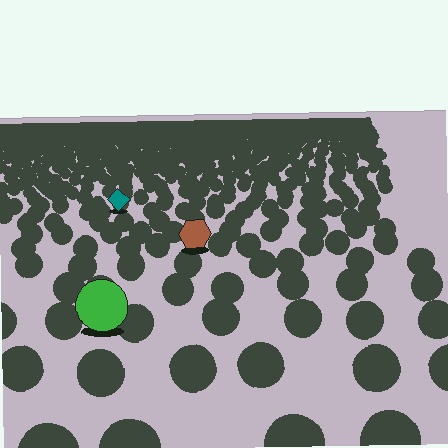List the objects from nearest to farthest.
From nearest to farthest: the green circle, the brown hexagon, the teal diamond.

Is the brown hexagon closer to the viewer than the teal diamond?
Yes. The brown hexagon is closer — you can tell from the texture gradient: the ground texture is coarser near it.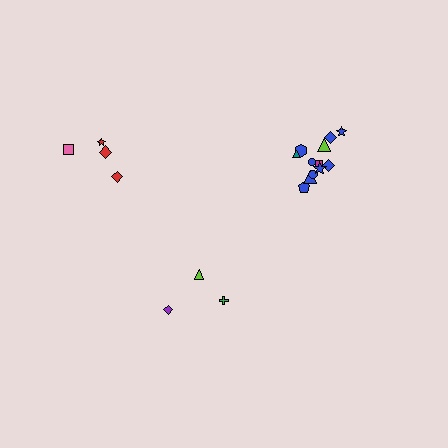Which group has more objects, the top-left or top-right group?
The top-right group.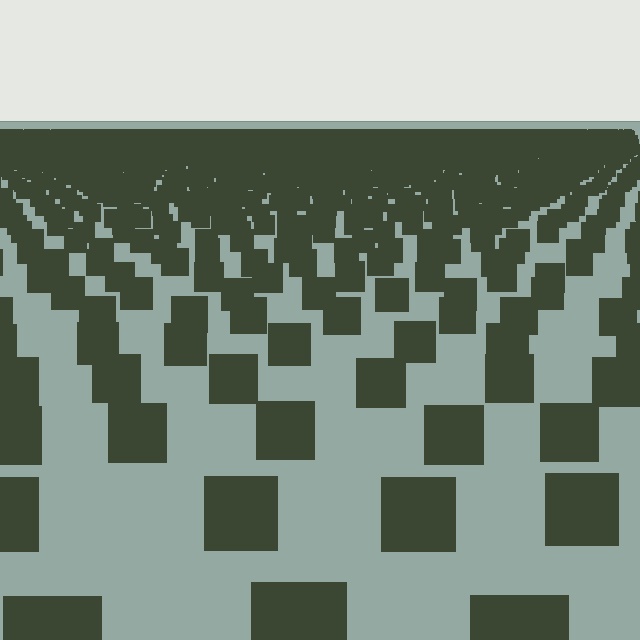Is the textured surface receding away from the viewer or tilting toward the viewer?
The surface is receding away from the viewer. Texture elements get smaller and denser toward the top.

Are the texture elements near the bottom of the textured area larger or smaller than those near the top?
Larger. Near the bottom, elements are closer to the viewer and appear at a bigger on-screen size.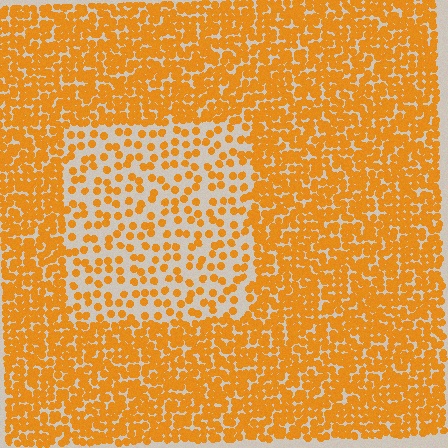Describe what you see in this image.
The image contains small orange elements arranged at two different densities. A rectangle-shaped region is visible where the elements are less densely packed than the surrounding area.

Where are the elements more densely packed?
The elements are more densely packed outside the rectangle boundary.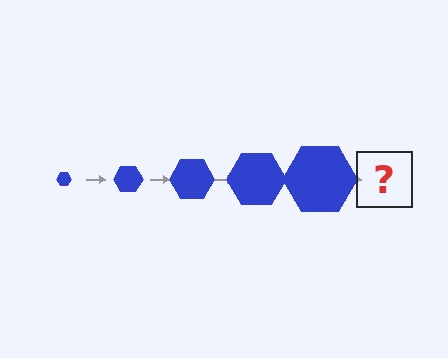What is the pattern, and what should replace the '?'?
The pattern is that the hexagon gets progressively larger each step. The '?' should be a blue hexagon, larger than the previous one.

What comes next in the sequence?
The next element should be a blue hexagon, larger than the previous one.